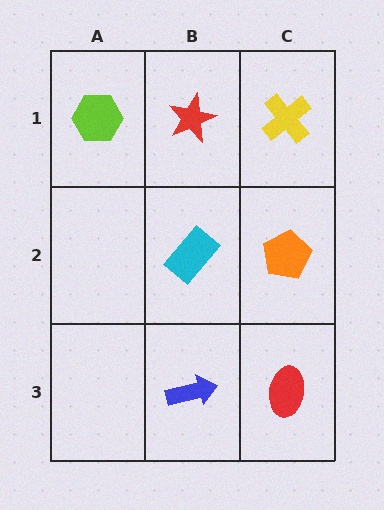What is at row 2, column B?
A cyan rectangle.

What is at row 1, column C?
A yellow cross.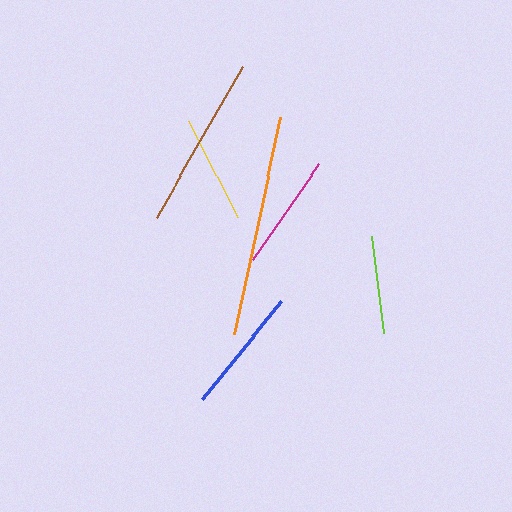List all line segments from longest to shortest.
From longest to shortest: orange, brown, blue, magenta, yellow, lime.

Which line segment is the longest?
The orange line is the longest at approximately 222 pixels.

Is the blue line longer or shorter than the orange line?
The orange line is longer than the blue line.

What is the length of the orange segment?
The orange segment is approximately 222 pixels long.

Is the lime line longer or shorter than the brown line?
The brown line is longer than the lime line.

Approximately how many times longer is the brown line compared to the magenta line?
The brown line is approximately 1.5 times the length of the magenta line.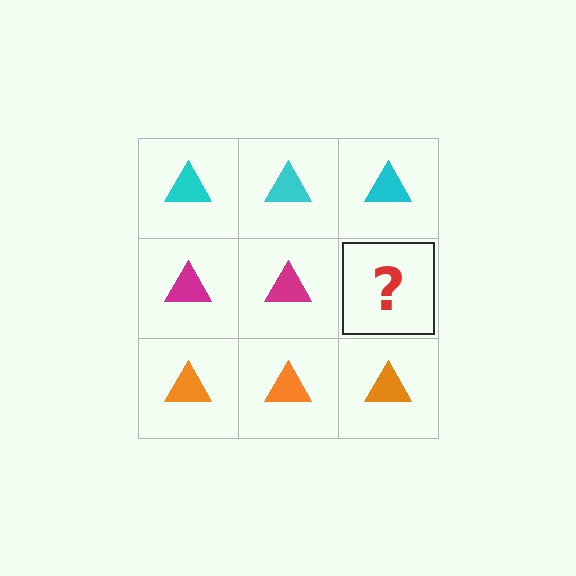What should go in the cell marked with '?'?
The missing cell should contain a magenta triangle.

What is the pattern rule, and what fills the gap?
The rule is that each row has a consistent color. The gap should be filled with a magenta triangle.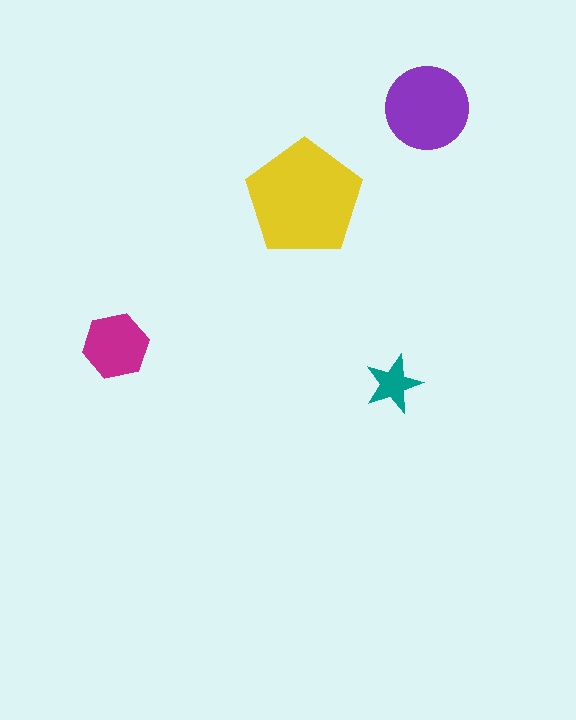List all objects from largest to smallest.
The yellow pentagon, the purple circle, the magenta hexagon, the teal star.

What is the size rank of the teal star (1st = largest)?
4th.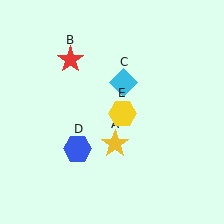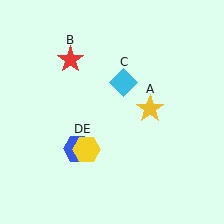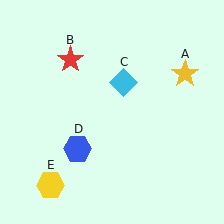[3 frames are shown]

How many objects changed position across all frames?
2 objects changed position: yellow star (object A), yellow hexagon (object E).